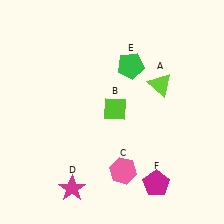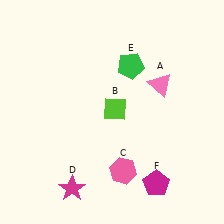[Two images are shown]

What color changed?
The triangle (A) changed from lime in Image 1 to pink in Image 2.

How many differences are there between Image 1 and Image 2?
There is 1 difference between the two images.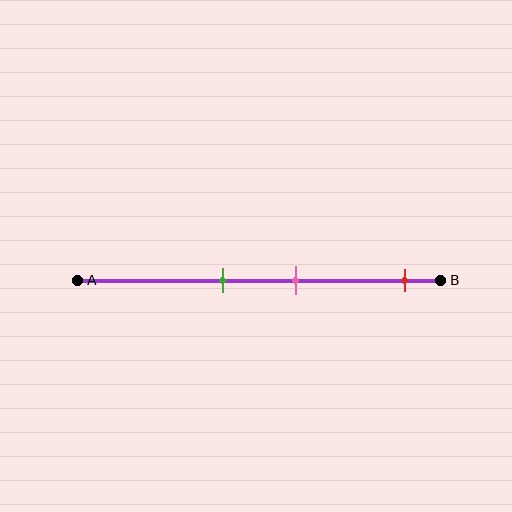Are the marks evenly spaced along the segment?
No, the marks are not evenly spaced.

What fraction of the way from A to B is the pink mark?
The pink mark is approximately 60% (0.6) of the way from A to B.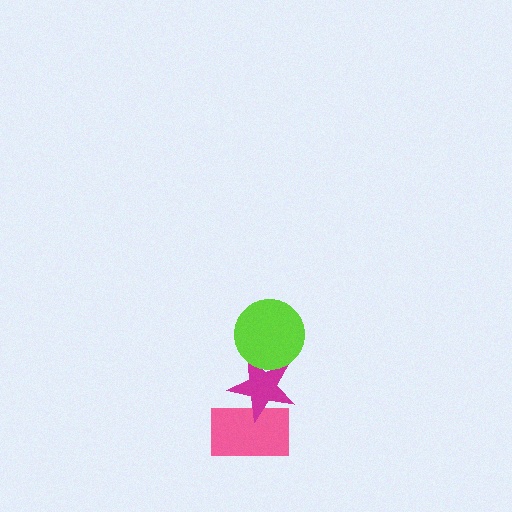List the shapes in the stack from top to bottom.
From top to bottom: the lime circle, the magenta star, the pink rectangle.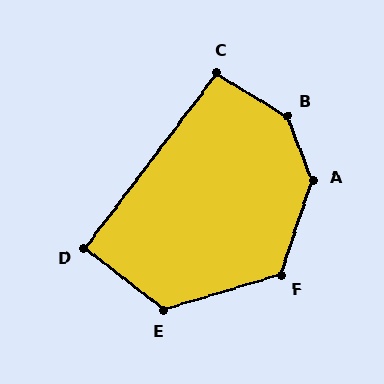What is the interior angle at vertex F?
Approximately 126 degrees (obtuse).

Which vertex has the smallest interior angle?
D, at approximately 91 degrees.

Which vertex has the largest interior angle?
B, at approximately 144 degrees.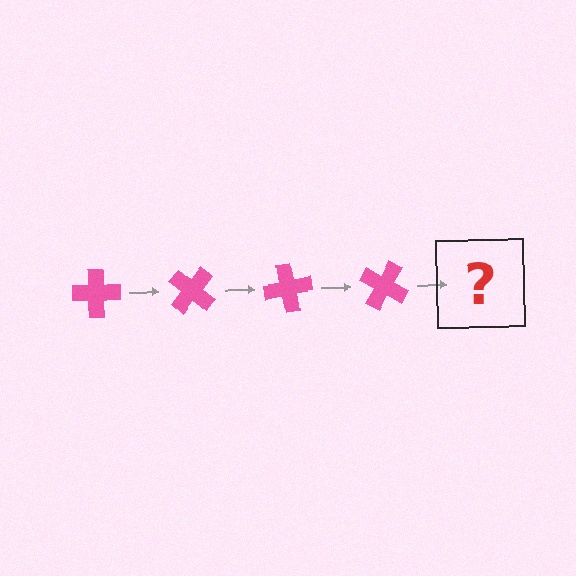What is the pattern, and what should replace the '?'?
The pattern is that the cross rotates 40 degrees each step. The '?' should be a pink cross rotated 160 degrees.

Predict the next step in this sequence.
The next step is a pink cross rotated 160 degrees.